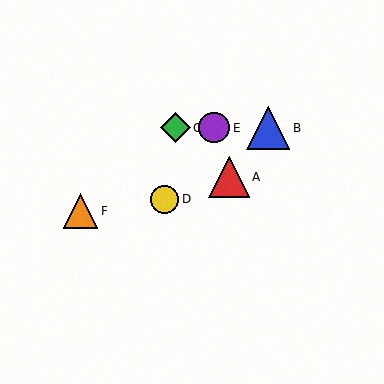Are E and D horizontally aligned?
No, E is at y≈128 and D is at y≈199.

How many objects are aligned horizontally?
3 objects (B, C, E) are aligned horizontally.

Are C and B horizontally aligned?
Yes, both are at y≈128.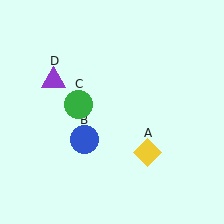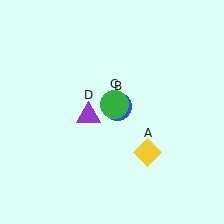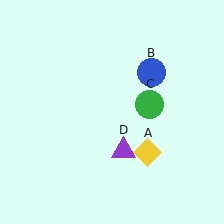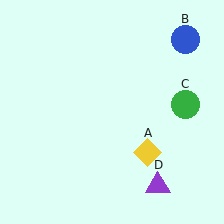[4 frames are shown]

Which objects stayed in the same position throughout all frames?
Yellow diamond (object A) remained stationary.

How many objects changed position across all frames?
3 objects changed position: blue circle (object B), green circle (object C), purple triangle (object D).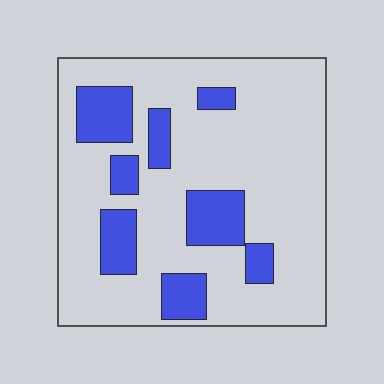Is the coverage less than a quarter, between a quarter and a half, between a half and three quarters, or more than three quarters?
Less than a quarter.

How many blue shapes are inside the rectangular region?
8.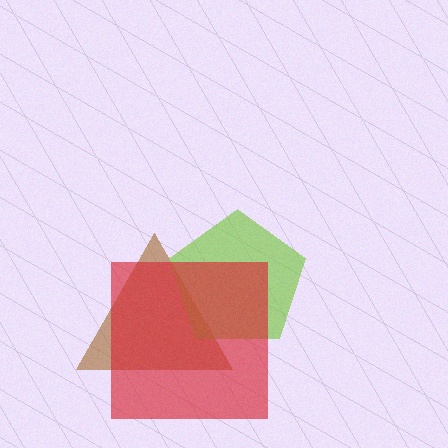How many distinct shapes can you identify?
There are 3 distinct shapes: a brown triangle, a lime pentagon, a red square.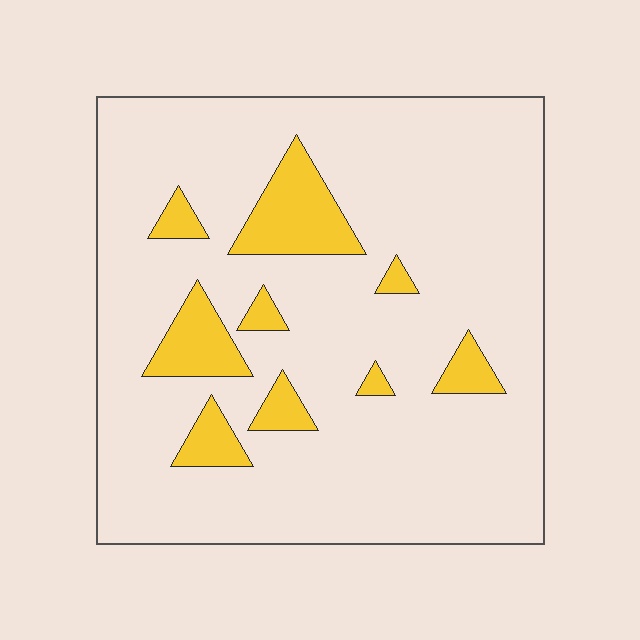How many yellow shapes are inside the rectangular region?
9.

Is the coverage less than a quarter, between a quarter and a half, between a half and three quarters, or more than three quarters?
Less than a quarter.